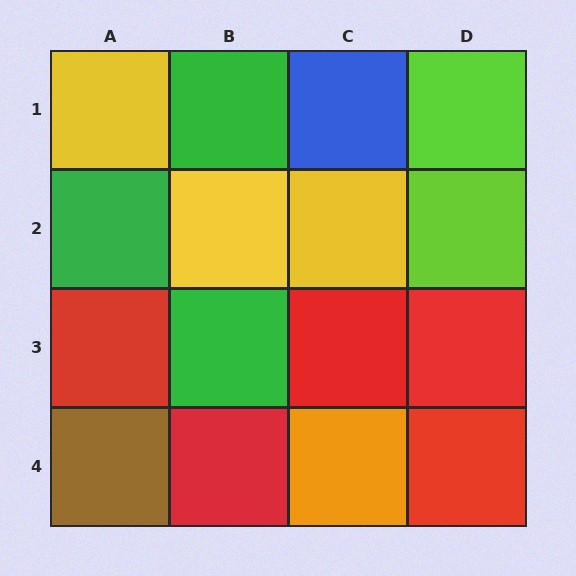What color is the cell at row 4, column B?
Red.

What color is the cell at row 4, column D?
Red.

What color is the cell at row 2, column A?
Green.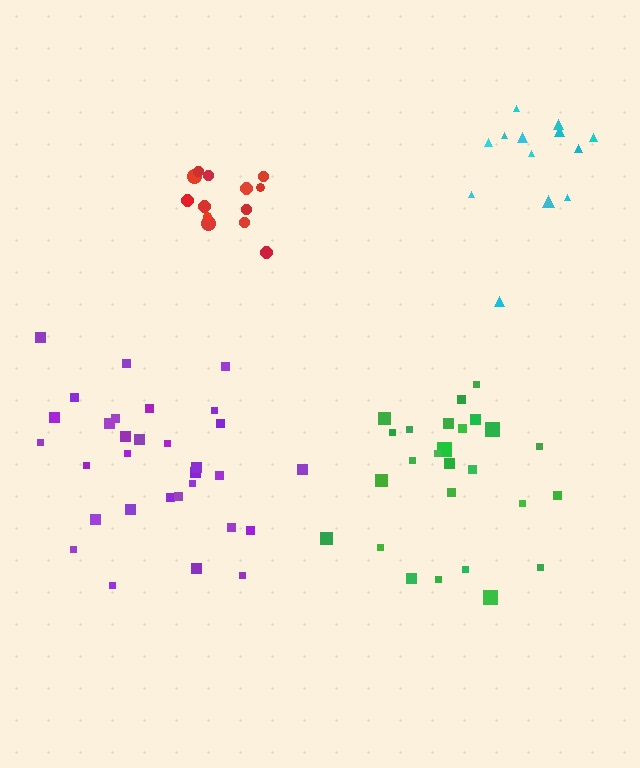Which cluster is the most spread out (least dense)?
Green.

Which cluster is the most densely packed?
Red.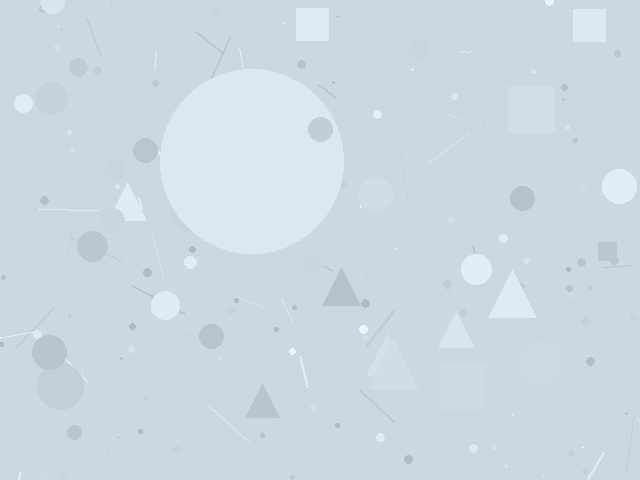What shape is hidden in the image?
A circle is hidden in the image.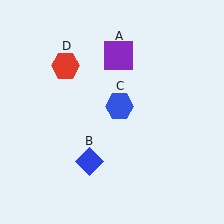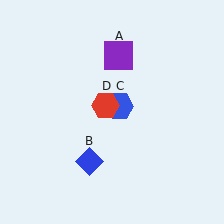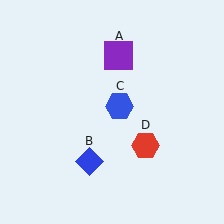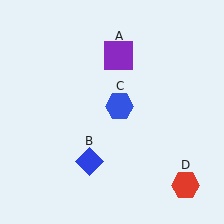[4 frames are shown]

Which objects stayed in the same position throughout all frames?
Purple square (object A) and blue diamond (object B) and blue hexagon (object C) remained stationary.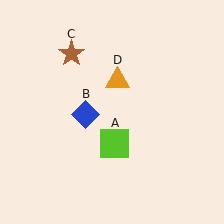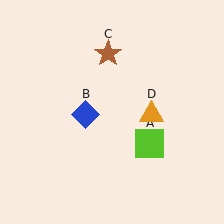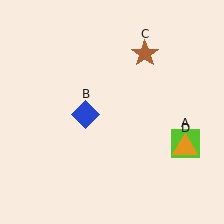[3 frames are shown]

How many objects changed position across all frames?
3 objects changed position: lime square (object A), brown star (object C), orange triangle (object D).